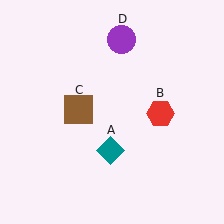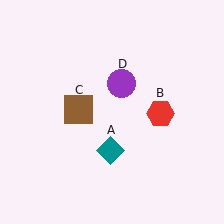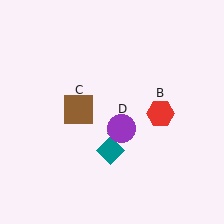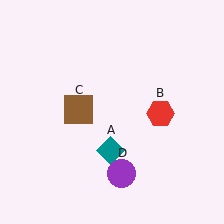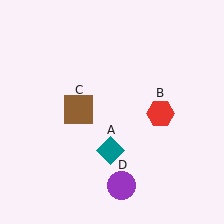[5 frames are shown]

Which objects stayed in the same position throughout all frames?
Teal diamond (object A) and red hexagon (object B) and brown square (object C) remained stationary.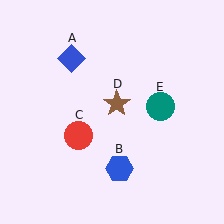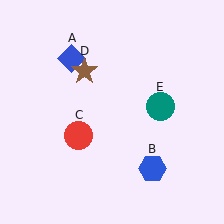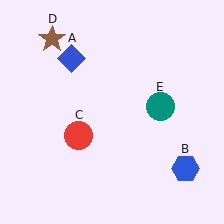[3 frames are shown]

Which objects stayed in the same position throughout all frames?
Blue diamond (object A) and red circle (object C) and teal circle (object E) remained stationary.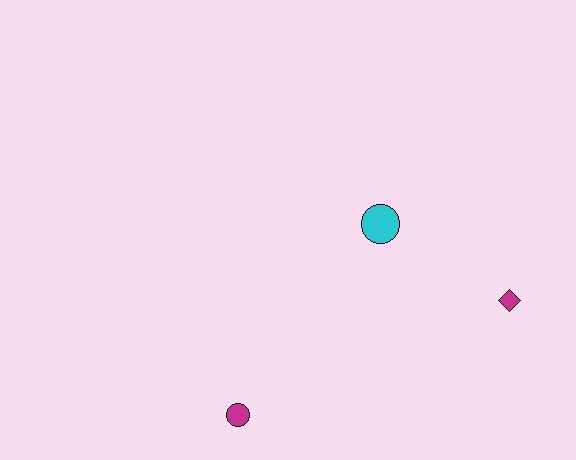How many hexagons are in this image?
There are no hexagons.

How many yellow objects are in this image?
There are no yellow objects.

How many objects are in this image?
There are 3 objects.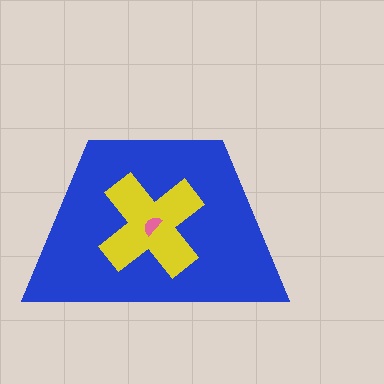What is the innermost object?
The pink semicircle.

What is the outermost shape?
The blue trapezoid.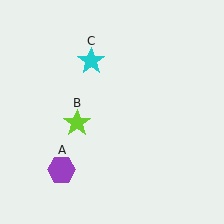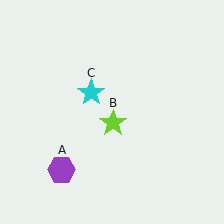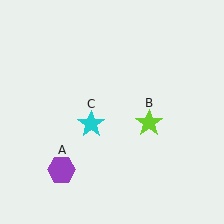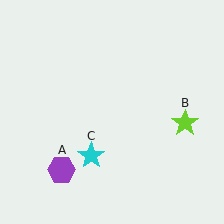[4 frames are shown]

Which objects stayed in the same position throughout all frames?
Purple hexagon (object A) remained stationary.